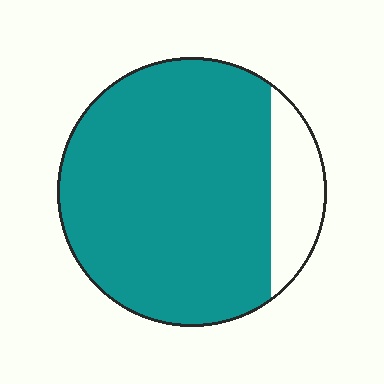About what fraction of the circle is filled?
About five sixths (5/6).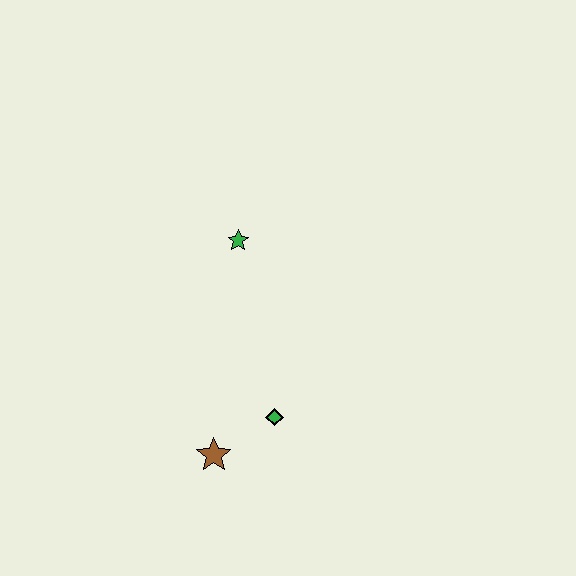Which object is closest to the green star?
The green diamond is closest to the green star.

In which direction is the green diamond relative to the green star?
The green diamond is below the green star.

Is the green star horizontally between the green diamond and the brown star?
Yes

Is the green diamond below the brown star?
No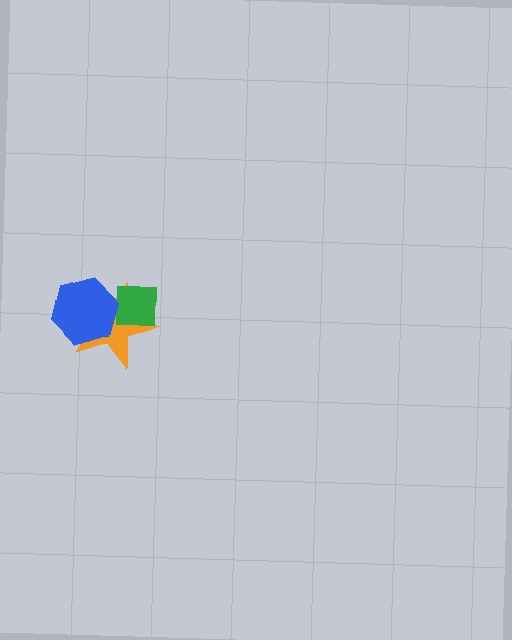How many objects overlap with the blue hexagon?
2 objects overlap with the blue hexagon.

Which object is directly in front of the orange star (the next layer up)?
The green square is directly in front of the orange star.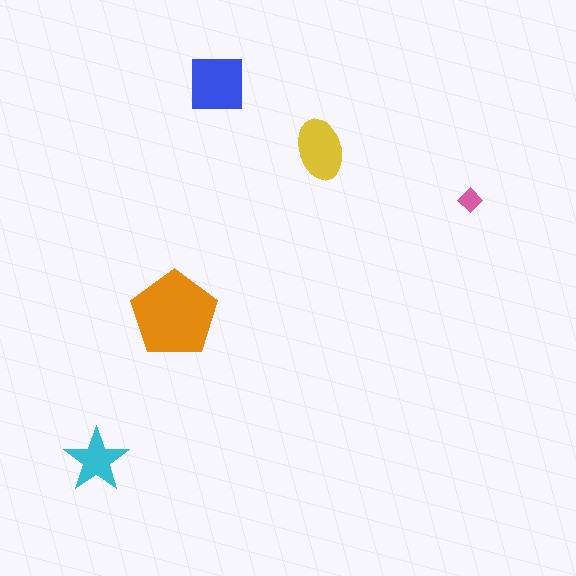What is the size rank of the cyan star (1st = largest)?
4th.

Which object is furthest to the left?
The cyan star is leftmost.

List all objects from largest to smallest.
The orange pentagon, the blue square, the yellow ellipse, the cyan star, the pink diamond.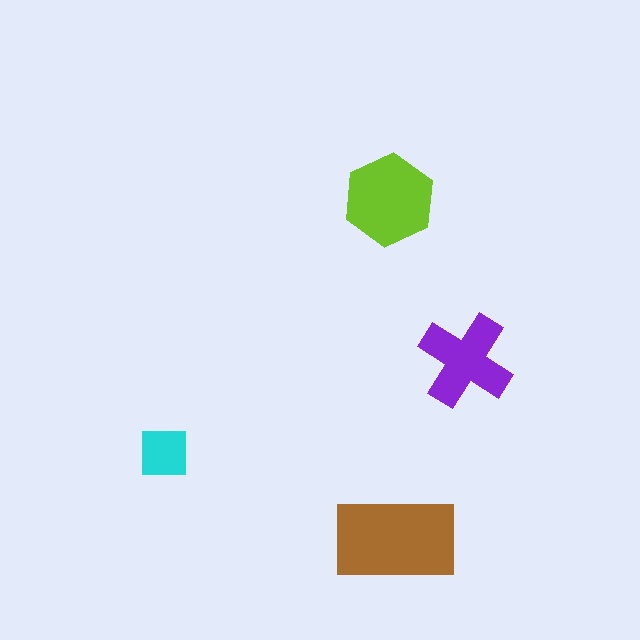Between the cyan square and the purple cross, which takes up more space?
The purple cross.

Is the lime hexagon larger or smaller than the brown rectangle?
Smaller.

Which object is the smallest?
The cyan square.